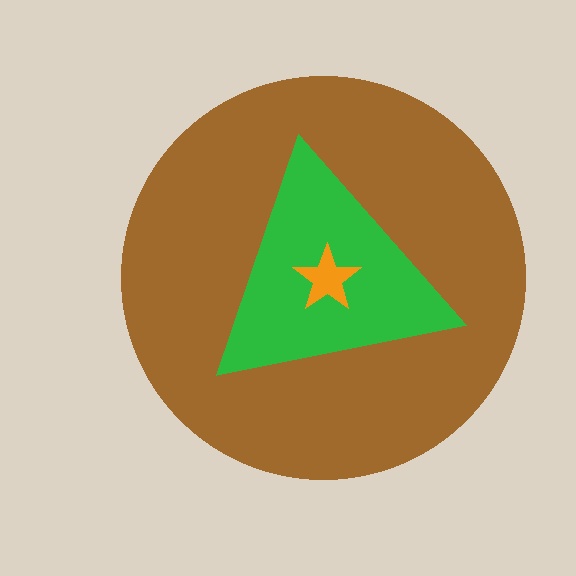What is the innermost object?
The orange star.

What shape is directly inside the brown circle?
The green triangle.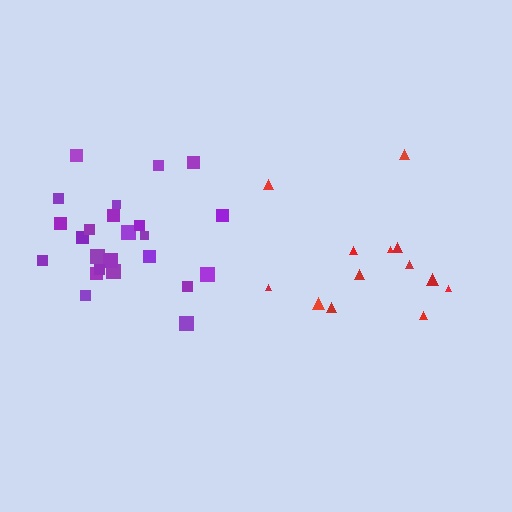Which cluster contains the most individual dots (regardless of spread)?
Purple (24).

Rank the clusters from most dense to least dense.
purple, red.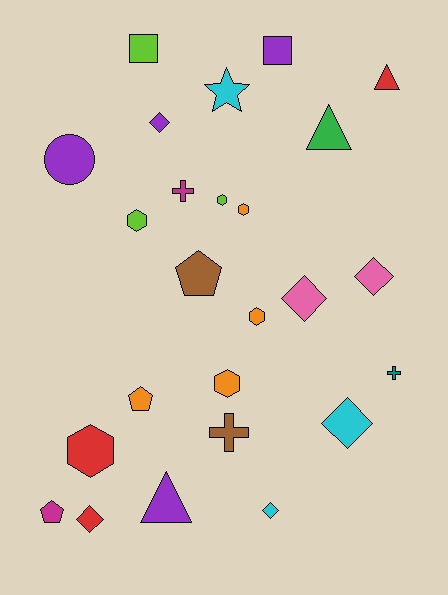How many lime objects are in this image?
There are 3 lime objects.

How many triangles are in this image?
There are 3 triangles.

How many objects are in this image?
There are 25 objects.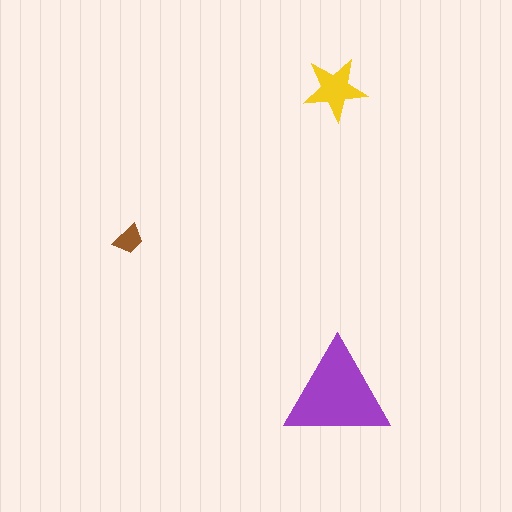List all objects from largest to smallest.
The purple triangle, the yellow star, the brown trapezoid.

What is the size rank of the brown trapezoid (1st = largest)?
3rd.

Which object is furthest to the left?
The brown trapezoid is leftmost.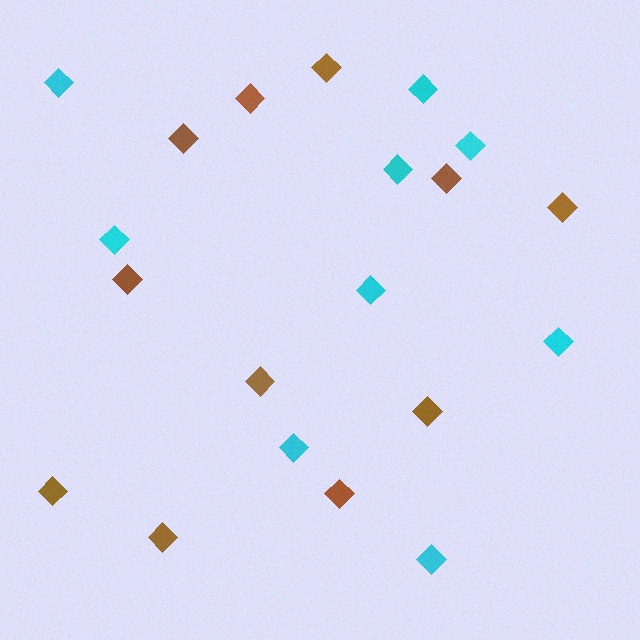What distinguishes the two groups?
There are 2 groups: one group of cyan diamonds (9) and one group of brown diamonds (11).